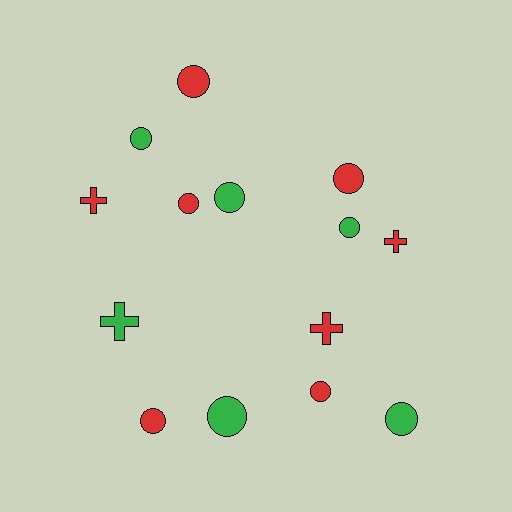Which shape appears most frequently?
Circle, with 10 objects.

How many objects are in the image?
There are 14 objects.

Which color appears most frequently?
Red, with 8 objects.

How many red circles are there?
There are 5 red circles.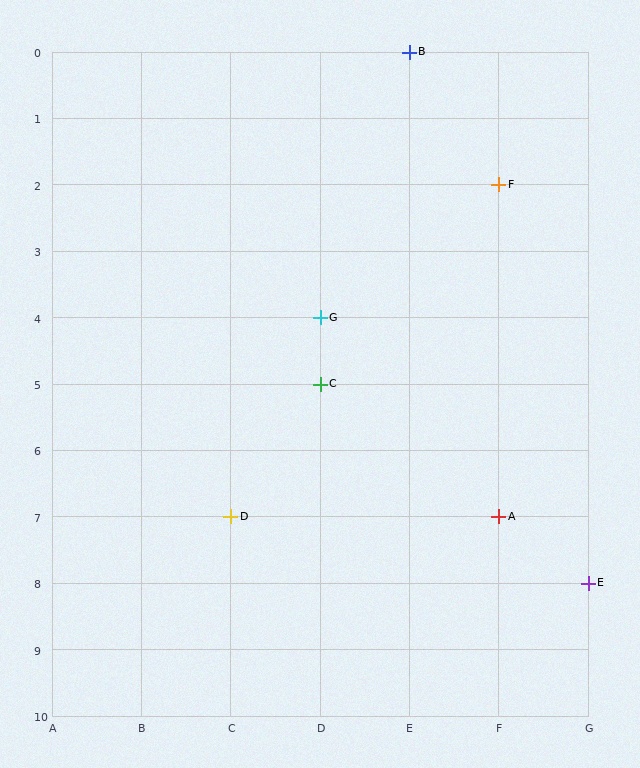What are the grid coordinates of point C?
Point C is at grid coordinates (D, 5).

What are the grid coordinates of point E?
Point E is at grid coordinates (G, 8).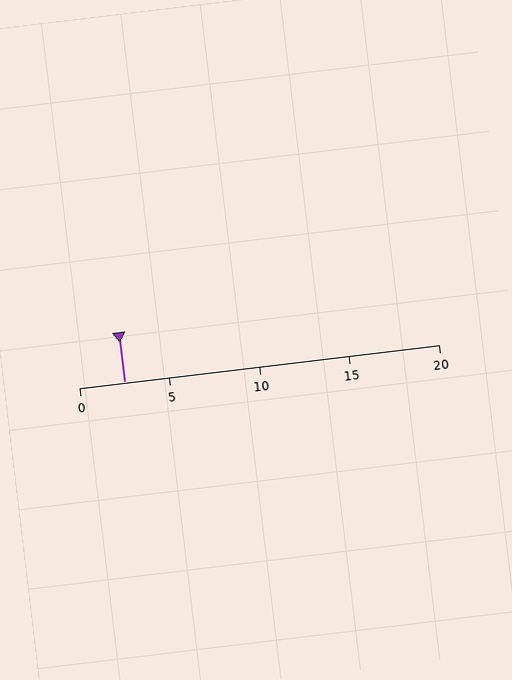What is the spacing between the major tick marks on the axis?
The major ticks are spaced 5 apart.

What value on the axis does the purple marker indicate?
The marker indicates approximately 2.5.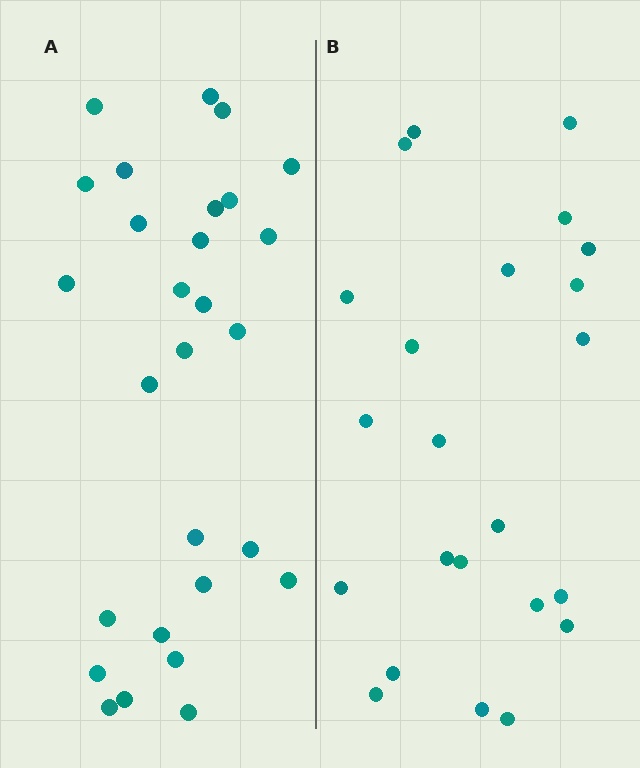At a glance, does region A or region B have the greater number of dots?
Region A (the left region) has more dots.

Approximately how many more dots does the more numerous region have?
Region A has about 5 more dots than region B.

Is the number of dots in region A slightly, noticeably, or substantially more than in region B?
Region A has only slightly more — the two regions are fairly close. The ratio is roughly 1.2 to 1.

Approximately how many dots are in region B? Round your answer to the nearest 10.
About 20 dots. (The exact count is 23, which rounds to 20.)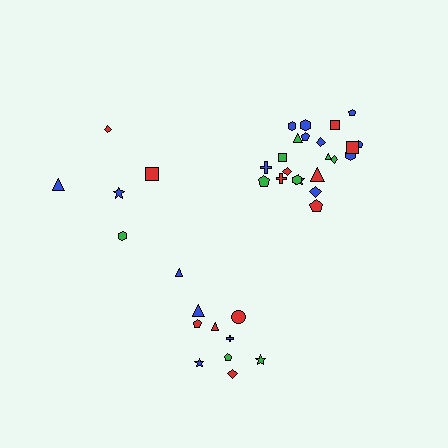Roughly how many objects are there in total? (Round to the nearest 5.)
Roughly 35 objects in total.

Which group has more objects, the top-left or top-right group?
The top-right group.